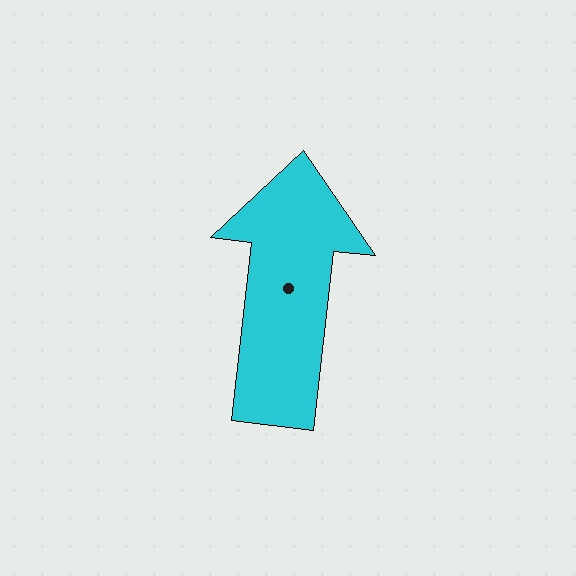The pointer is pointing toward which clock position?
Roughly 12 o'clock.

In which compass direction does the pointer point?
North.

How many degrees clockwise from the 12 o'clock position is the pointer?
Approximately 6 degrees.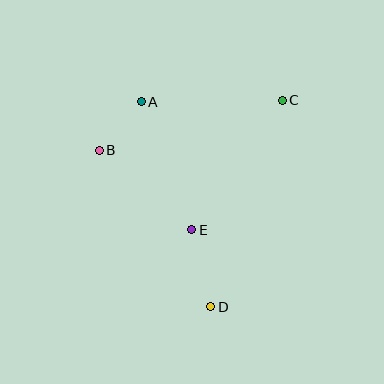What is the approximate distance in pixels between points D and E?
The distance between D and E is approximately 80 pixels.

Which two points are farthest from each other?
Points C and D are farthest from each other.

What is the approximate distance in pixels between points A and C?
The distance between A and C is approximately 141 pixels.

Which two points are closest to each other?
Points A and B are closest to each other.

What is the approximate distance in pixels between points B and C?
The distance between B and C is approximately 190 pixels.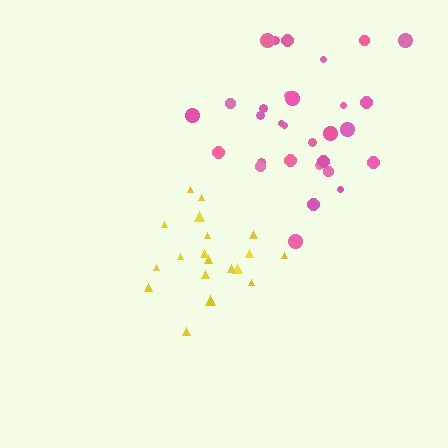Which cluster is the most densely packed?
Yellow.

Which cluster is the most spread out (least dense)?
Pink.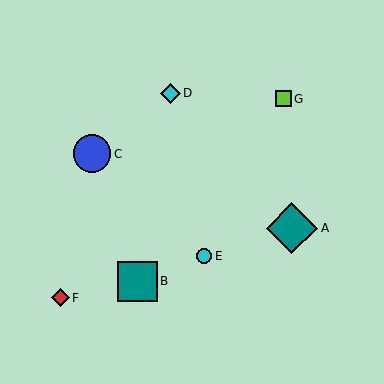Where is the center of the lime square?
The center of the lime square is at (283, 99).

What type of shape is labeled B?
Shape B is a teal square.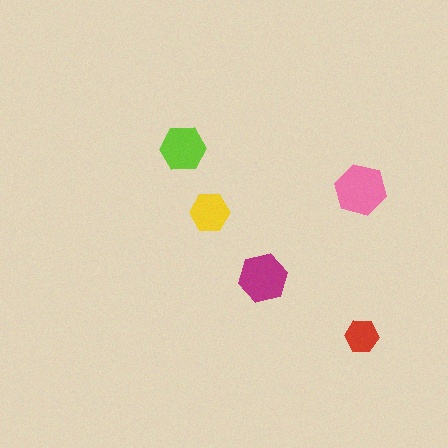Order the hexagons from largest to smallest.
the pink one, the magenta one, the lime one, the yellow one, the red one.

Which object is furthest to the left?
The lime hexagon is leftmost.